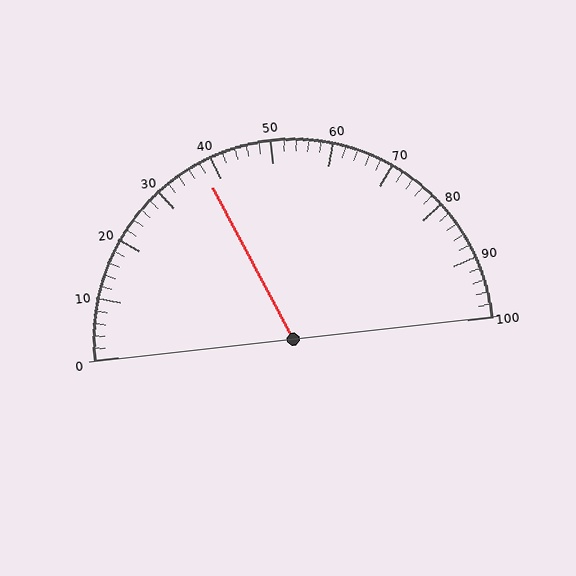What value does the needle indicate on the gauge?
The needle indicates approximately 38.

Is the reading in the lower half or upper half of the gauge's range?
The reading is in the lower half of the range (0 to 100).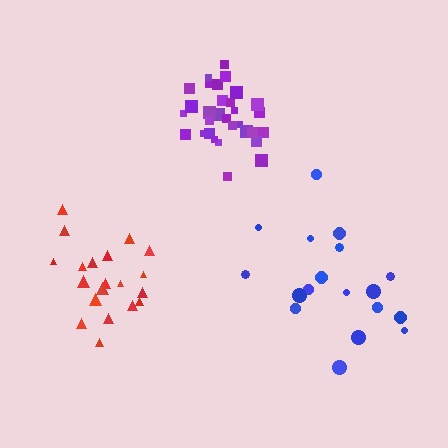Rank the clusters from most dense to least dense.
purple, red, blue.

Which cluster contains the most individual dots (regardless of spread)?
Purple (32).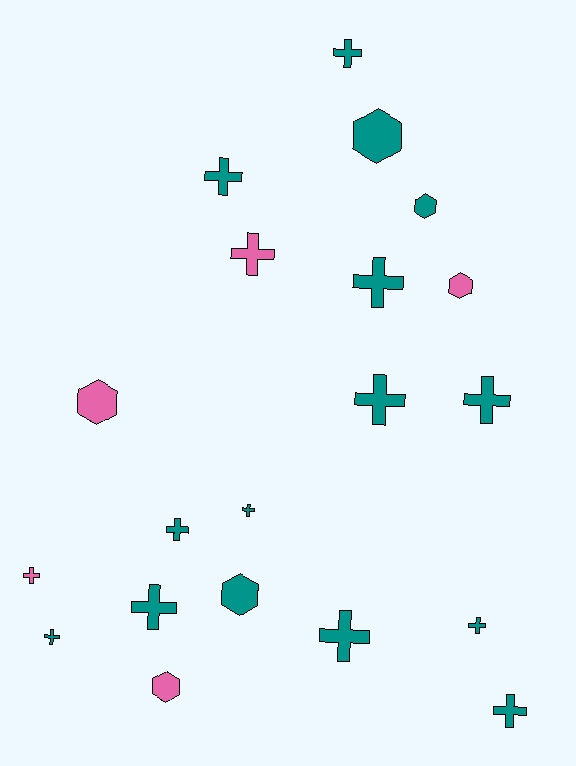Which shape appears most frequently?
Cross, with 14 objects.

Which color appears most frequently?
Teal, with 15 objects.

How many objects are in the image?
There are 20 objects.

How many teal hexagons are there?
There are 3 teal hexagons.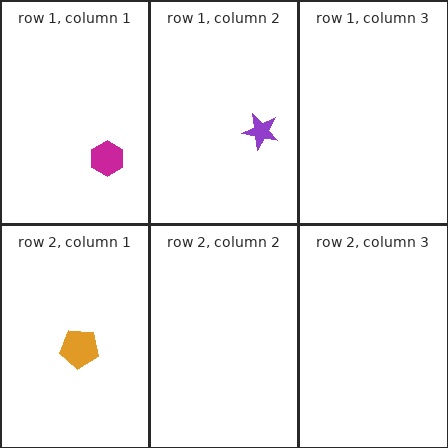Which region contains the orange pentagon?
The row 2, column 1 region.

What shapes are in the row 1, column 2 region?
The purple star.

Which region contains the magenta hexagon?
The row 1, column 1 region.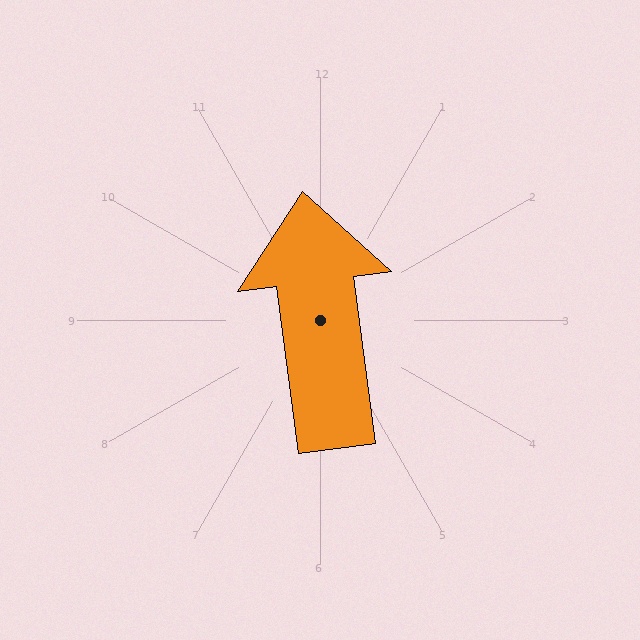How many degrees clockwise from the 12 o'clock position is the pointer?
Approximately 352 degrees.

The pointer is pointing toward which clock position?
Roughly 12 o'clock.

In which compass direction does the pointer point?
North.